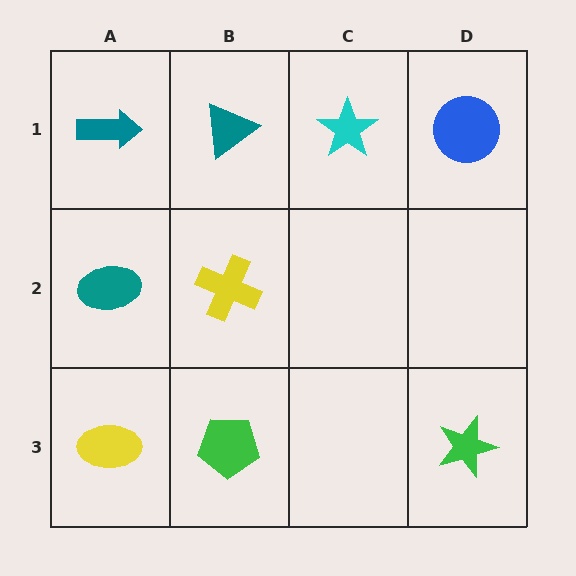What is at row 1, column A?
A teal arrow.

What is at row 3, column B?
A green pentagon.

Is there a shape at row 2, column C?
No, that cell is empty.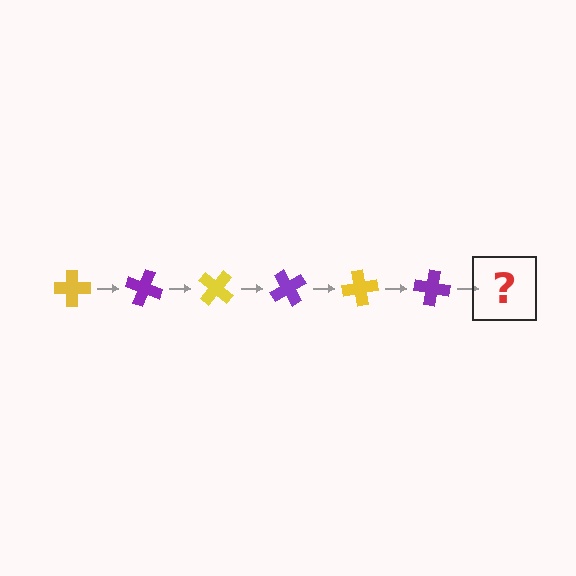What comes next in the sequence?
The next element should be a yellow cross, rotated 120 degrees from the start.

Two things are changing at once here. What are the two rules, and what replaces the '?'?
The two rules are that it rotates 20 degrees each step and the color cycles through yellow and purple. The '?' should be a yellow cross, rotated 120 degrees from the start.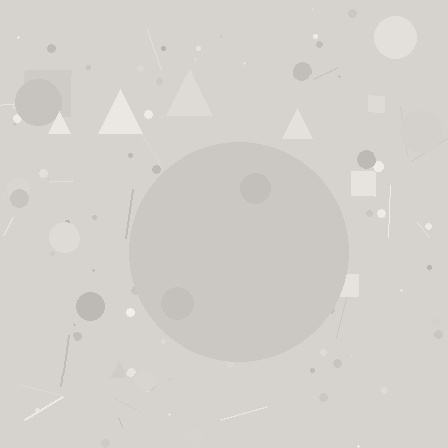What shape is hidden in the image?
A circle is hidden in the image.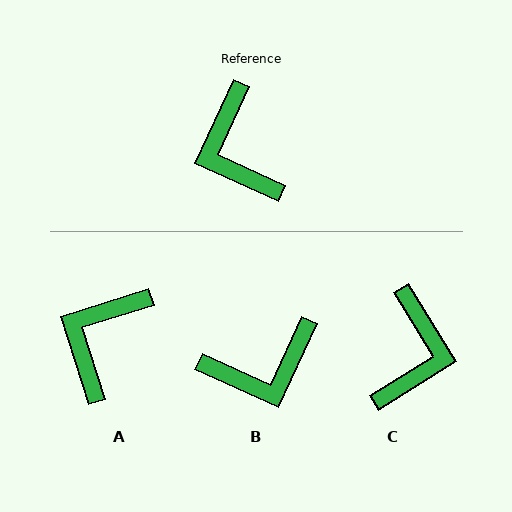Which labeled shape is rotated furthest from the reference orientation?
C, about 146 degrees away.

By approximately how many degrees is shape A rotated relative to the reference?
Approximately 48 degrees clockwise.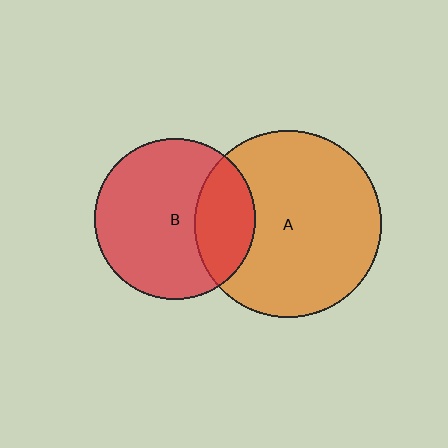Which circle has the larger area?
Circle A (orange).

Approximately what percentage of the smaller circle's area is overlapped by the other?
Approximately 30%.